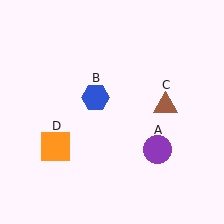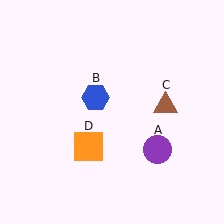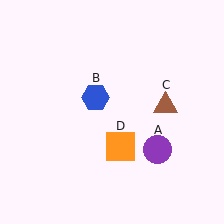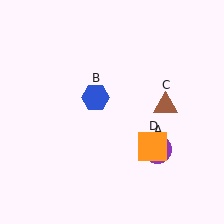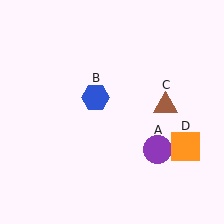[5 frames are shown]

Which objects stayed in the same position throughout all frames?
Purple circle (object A) and blue hexagon (object B) and brown triangle (object C) remained stationary.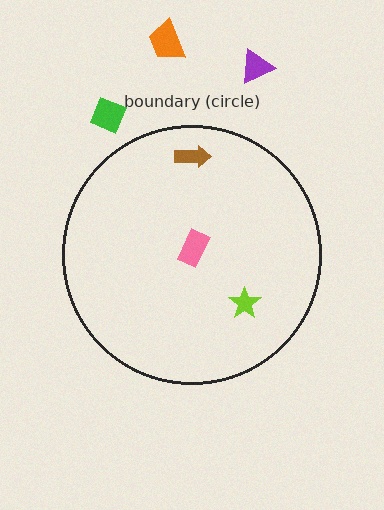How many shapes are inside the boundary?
3 inside, 3 outside.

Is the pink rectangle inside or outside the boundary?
Inside.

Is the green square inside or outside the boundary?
Outside.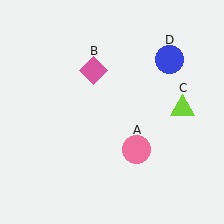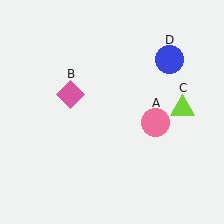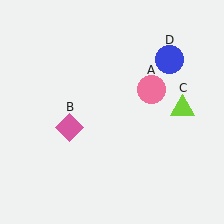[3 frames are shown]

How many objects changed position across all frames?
2 objects changed position: pink circle (object A), pink diamond (object B).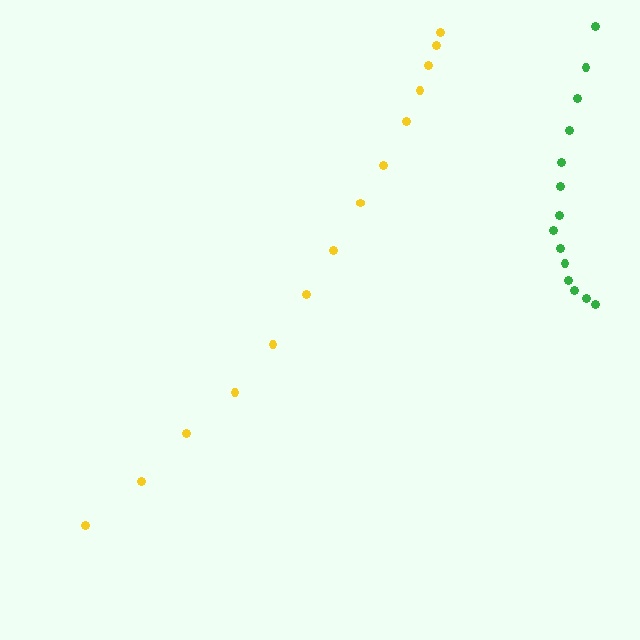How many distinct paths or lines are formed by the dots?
There are 2 distinct paths.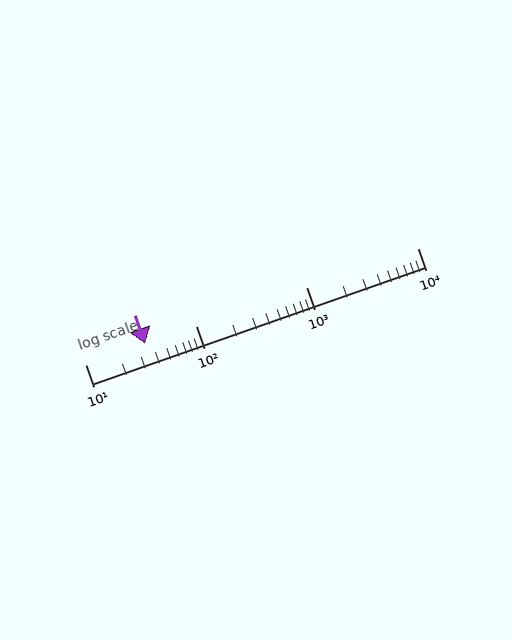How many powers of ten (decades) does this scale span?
The scale spans 3 decades, from 10 to 10000.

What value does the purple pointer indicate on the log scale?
The pointer indicates approximately 35.